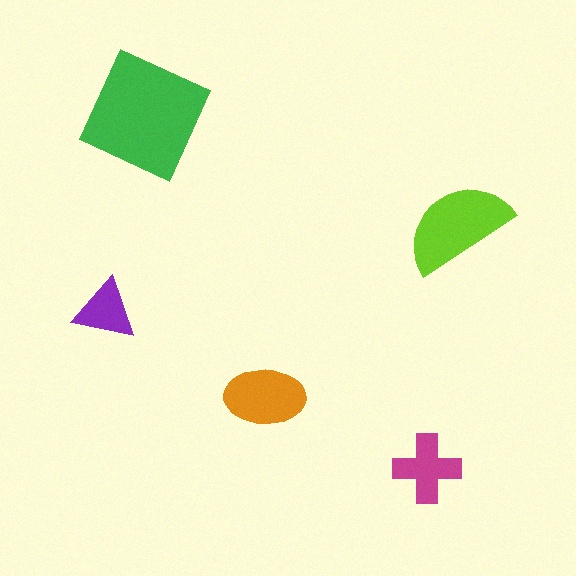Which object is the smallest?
The purple triangle.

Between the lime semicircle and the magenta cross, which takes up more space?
The lime semicircle.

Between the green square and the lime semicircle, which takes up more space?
The green square.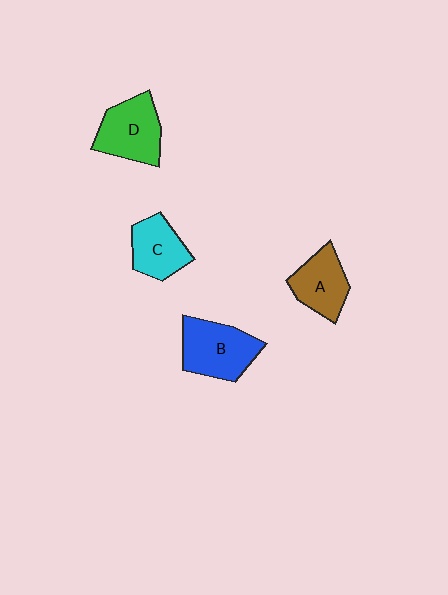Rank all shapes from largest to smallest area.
From largest to smallest: B (blue), D (green), A (brown), C (cyan).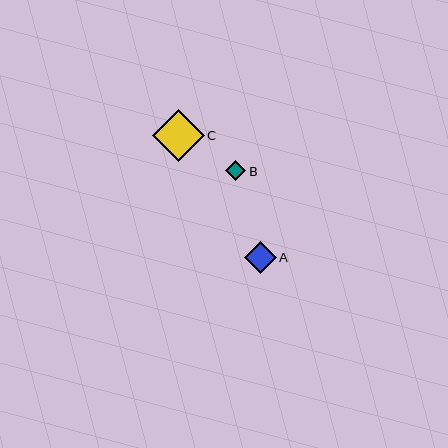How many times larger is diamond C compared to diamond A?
Diamond C is approximately 1.6 times the size of diamond A.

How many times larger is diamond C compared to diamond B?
Diamond C is approximately 2.6 times the size of diamond B.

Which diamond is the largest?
Diamond C is the largest with a size of approximately 51 pixels.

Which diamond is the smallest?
Diamond B is the smallest with a size of approximately 20 pixels.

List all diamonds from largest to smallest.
From largest to smallest: C, A, B.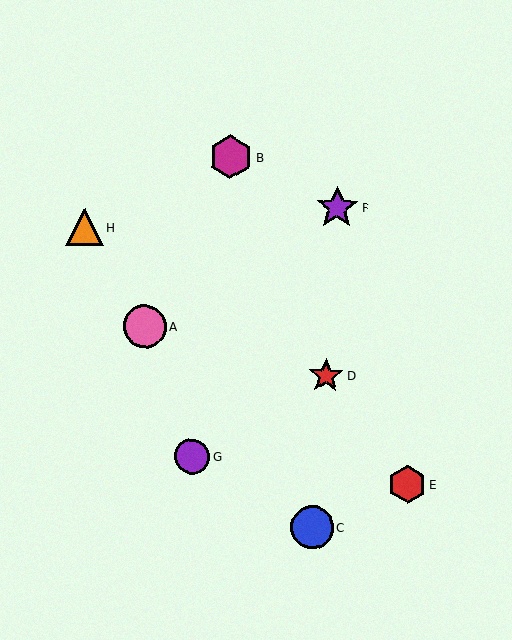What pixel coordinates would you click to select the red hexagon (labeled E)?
Click at (407, 484) to select the red hexagon E.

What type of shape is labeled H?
Shape H is an orange triangle.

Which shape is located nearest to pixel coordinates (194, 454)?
The purple circle (labeled G) at (192, 456) is nearest to that location.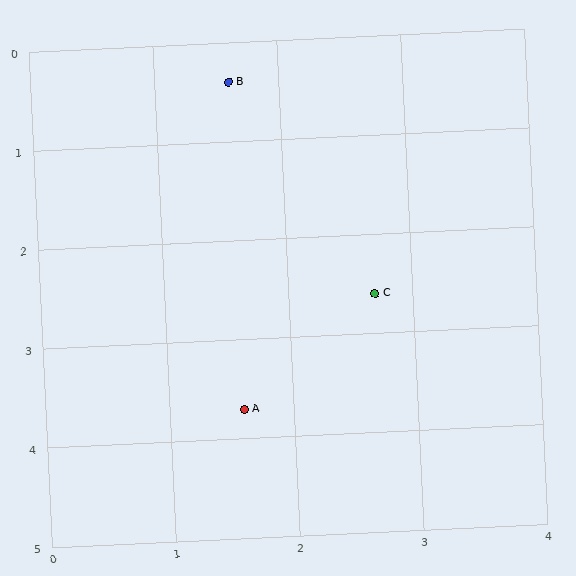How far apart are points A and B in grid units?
Points A and B are about 3.3 grid units apart.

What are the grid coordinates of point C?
Point C is at approximately (2.7, 2.6).